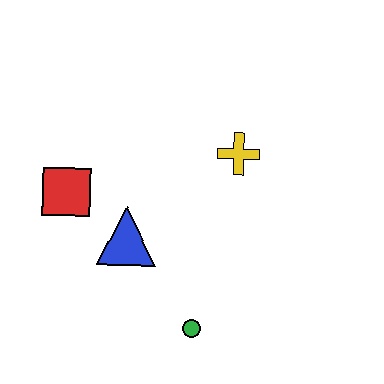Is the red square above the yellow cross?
No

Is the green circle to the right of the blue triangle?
Yes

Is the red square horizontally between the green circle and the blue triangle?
No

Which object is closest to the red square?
The blue triangle is closest to the red square.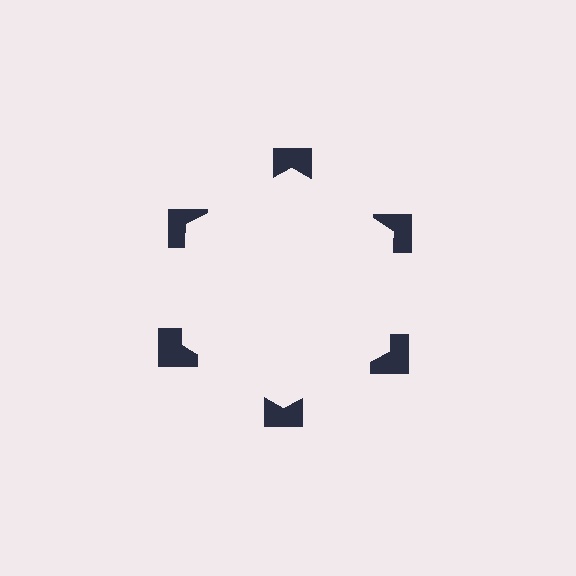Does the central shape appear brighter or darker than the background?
It typically appears slightly brighter than the background, even though no actual brightness change is drawn.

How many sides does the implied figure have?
6 sides.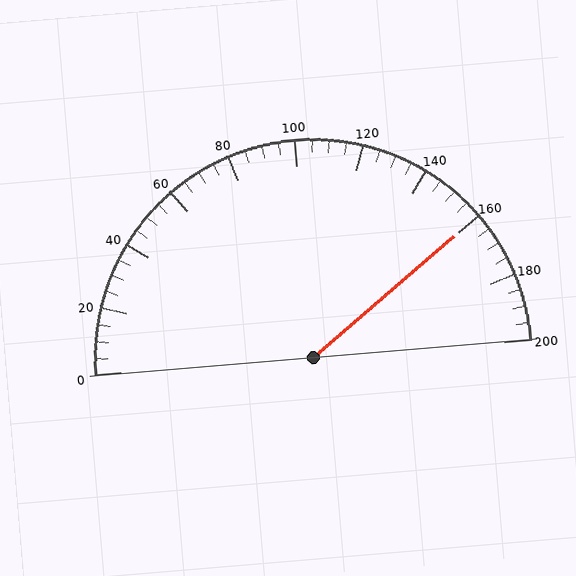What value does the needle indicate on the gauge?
The needle indicates approximately 160.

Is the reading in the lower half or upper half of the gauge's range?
The reading is in the upper half of the range (0 to 200).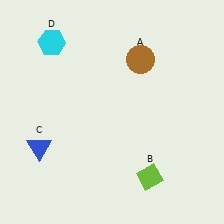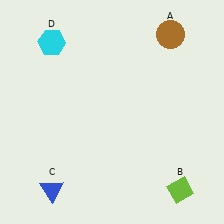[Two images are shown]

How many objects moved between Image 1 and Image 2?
3 objects moved between the two images.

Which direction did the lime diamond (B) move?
The lime diamond (B) moved right.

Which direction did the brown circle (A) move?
The brown circle (A) moved right.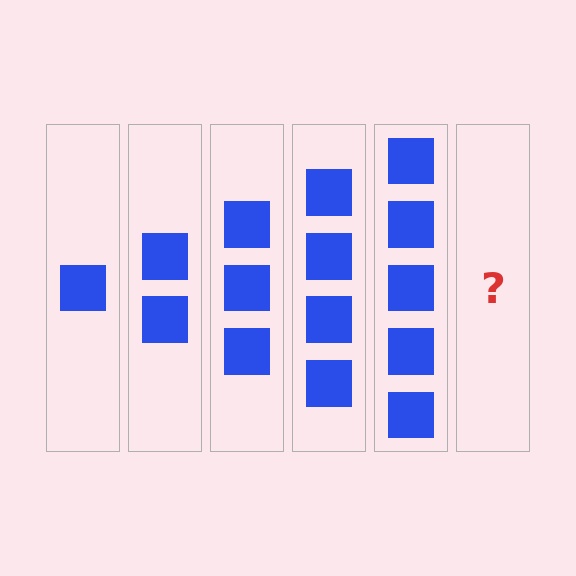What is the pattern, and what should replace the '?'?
The pattern is that each step adds one more square. The '?' should be 6 squares.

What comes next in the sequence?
The next element should be 6 squares.